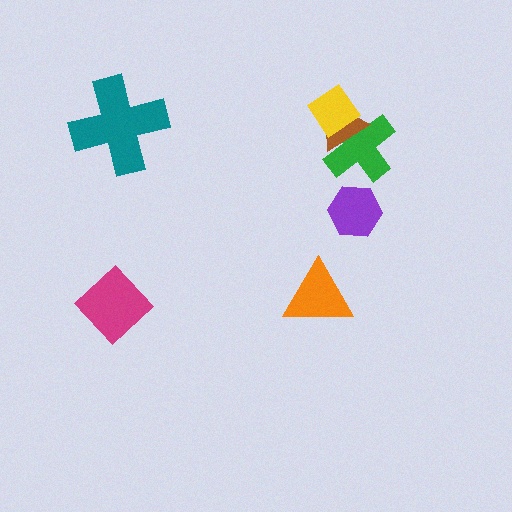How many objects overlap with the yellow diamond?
2 objects overlap with the yellow diamond.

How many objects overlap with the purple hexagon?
0 objects overlap with the purple hexagon.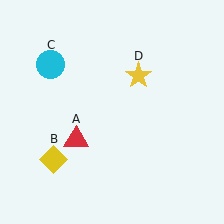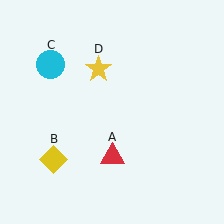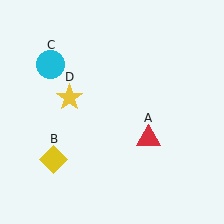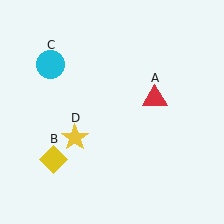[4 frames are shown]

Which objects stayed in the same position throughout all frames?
Yellow diamond (object B) and cyan circle (object C) remained stationary.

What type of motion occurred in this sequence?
The red triangle (object A), yellow star (object D) rotated counterclockwise around the center of the scene.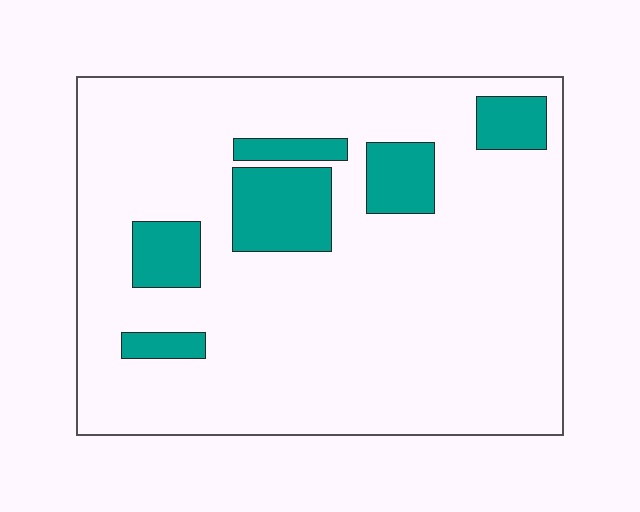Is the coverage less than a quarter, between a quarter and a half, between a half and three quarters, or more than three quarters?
Less than a quarter.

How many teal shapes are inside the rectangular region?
6.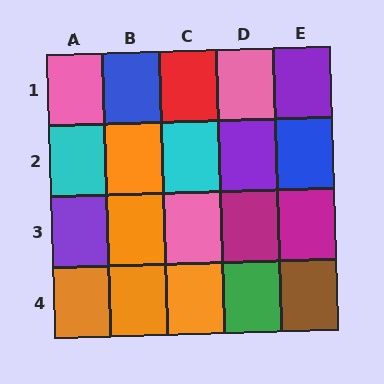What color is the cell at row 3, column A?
Purple.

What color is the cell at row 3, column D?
Magenta.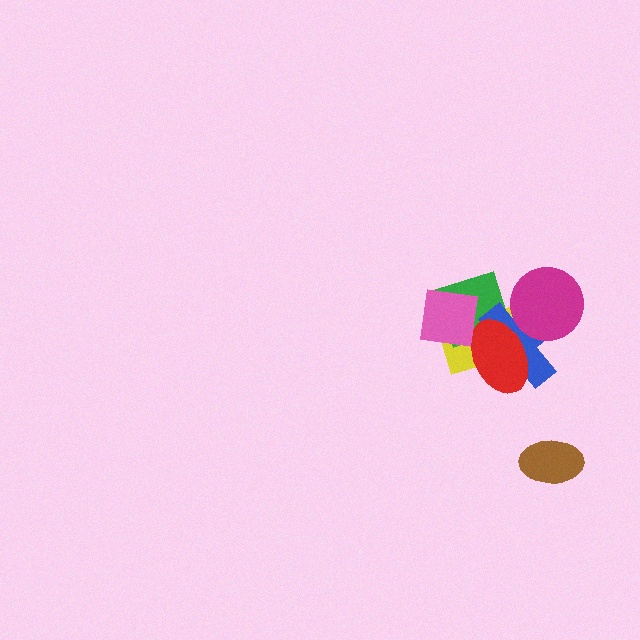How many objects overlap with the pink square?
3 objects overlap with the pink square.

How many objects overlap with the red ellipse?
4 objects overlap with the red ellipse.